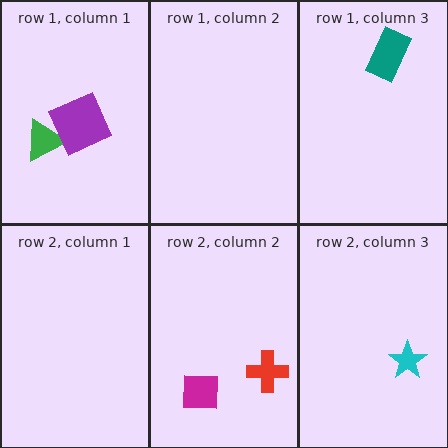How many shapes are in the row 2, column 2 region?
2.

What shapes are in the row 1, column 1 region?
The green triangle, the purple square.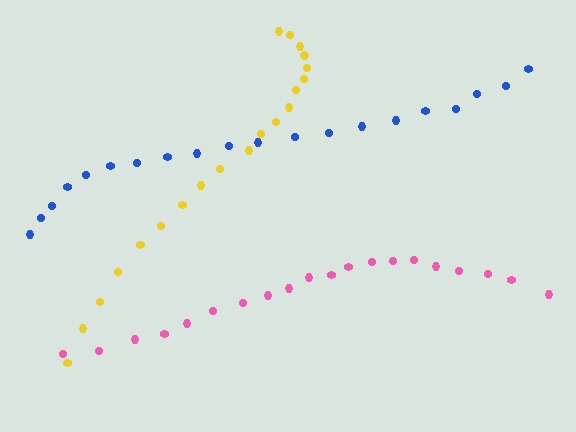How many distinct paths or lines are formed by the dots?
There are 3 distinct paths.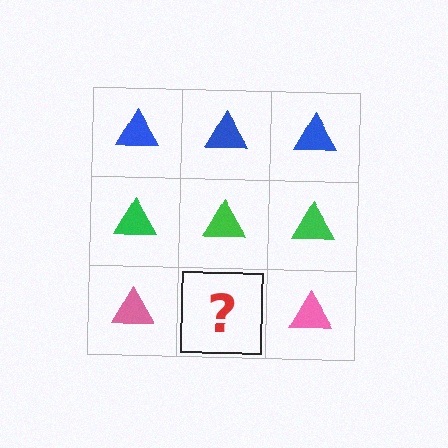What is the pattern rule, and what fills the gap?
The rule is that each row has a consistent color. The gap should be filled with a pink triangle.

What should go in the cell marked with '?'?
The missing cell should contain a pink triangle.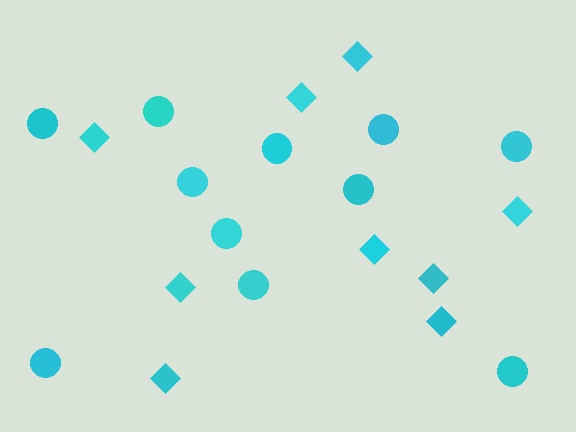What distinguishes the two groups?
There are 2 groups: one group of circles (11) and one group of diamonds (9).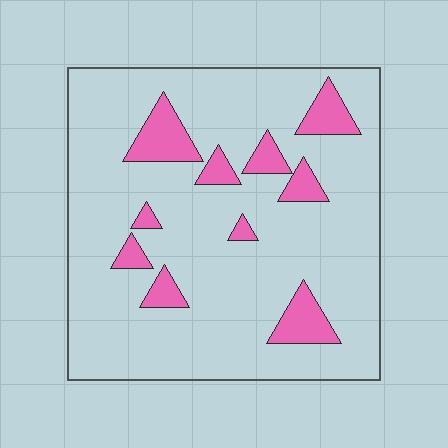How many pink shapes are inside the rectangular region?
10.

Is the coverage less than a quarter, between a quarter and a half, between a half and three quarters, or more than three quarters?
Less than a quarter.